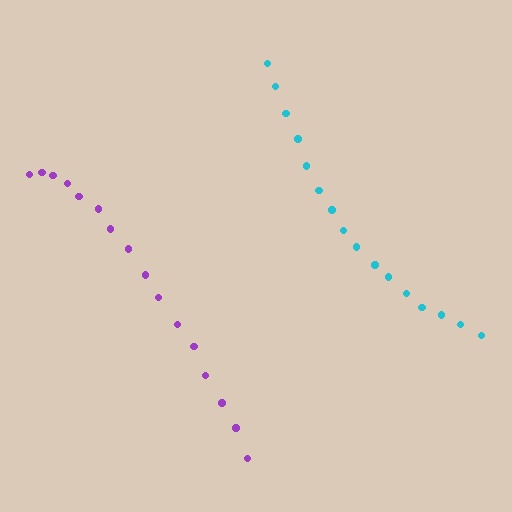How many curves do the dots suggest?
There are 2 distinct paths.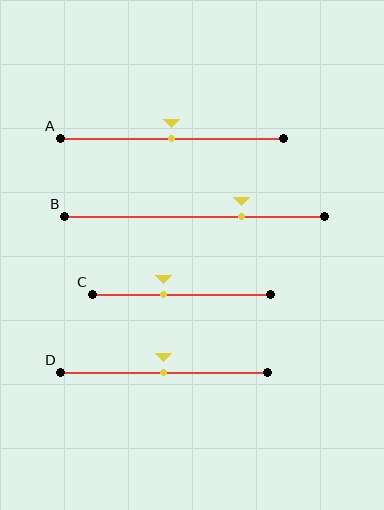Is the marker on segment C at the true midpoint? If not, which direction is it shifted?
No, the marker on segment C is shifted to the left by about 10% of the segment length.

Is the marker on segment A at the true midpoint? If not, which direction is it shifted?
Yes, the marker on segment A is at the true midpoint.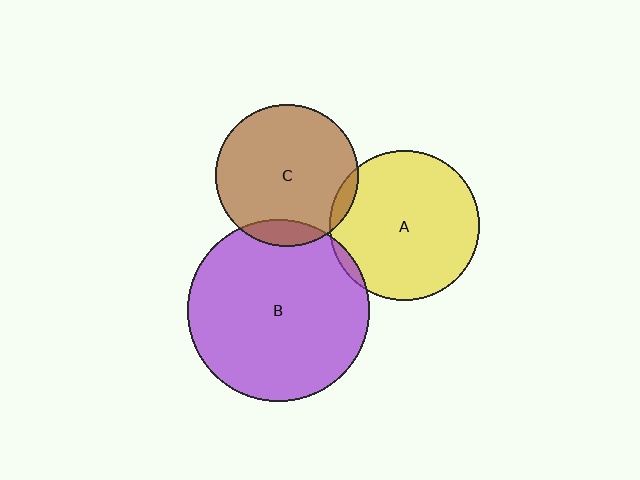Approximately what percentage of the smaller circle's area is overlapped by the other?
Approximately 5%.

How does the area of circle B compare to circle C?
Approximately 1.6 times.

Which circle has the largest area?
Circle B (purple).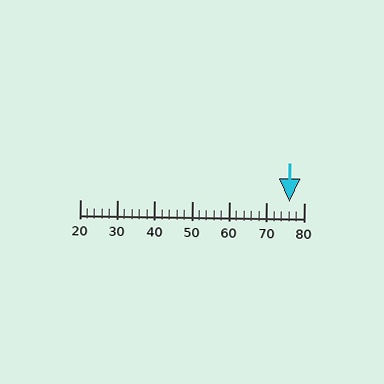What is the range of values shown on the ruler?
The ruler shows values from 20 to 80.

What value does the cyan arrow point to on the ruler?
The cyan arrow points to approximately 76.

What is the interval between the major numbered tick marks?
The major tick marks are spaced 10 units apart.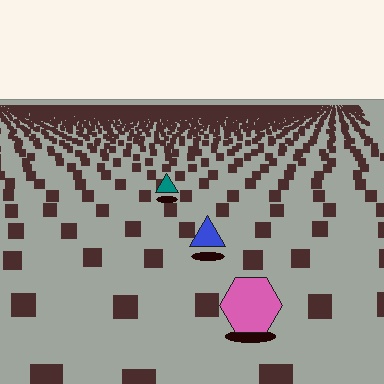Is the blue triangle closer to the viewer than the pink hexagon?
No. The pink hexagon is closer — you can tell from the texture gradient: the ground texture is coarser near it.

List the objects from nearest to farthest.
From nearest to farthest: the pink hexagon, the blue triangle, the teal triangle.